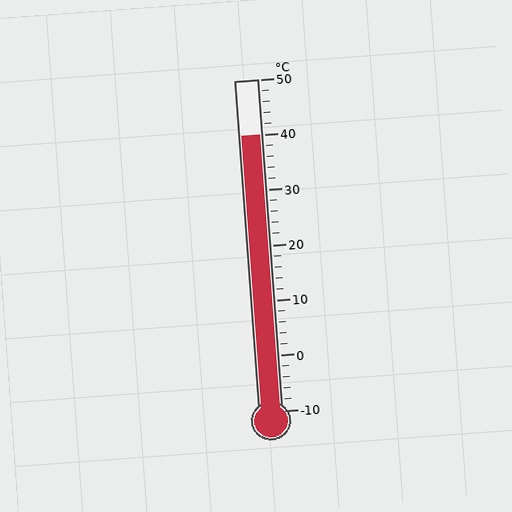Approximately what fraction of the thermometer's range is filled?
The thermometer is filled to approximately 85% of its range.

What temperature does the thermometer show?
The thermometer shows approximately 40°C.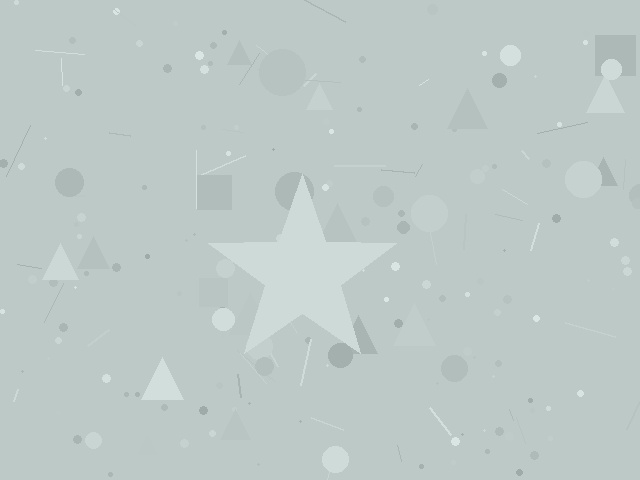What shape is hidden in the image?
A star is hidden in the image.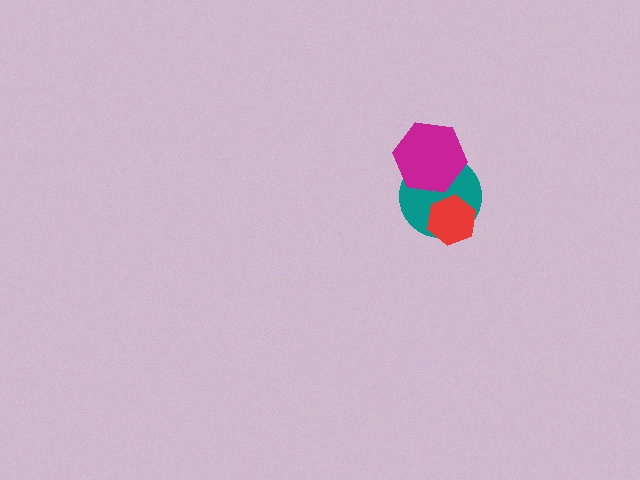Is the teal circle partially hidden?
Yes, it is partially covered by another shape.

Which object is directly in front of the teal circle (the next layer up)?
The magenta hexagon is directly in front of the teal circle.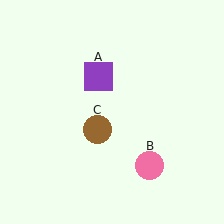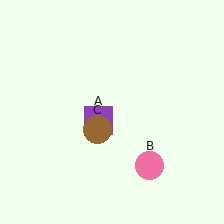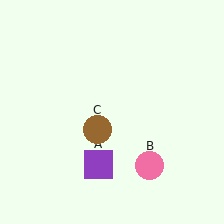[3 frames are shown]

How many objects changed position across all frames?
1 object changed position: purple square (object A).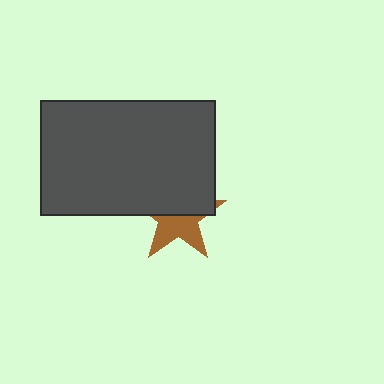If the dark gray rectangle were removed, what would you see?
You would see the complete brown star.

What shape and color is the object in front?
The object in front is a dark gray rectangle.